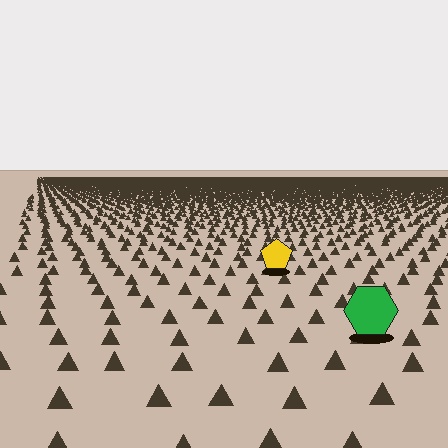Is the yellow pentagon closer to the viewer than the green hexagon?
No. The green hexagon is closer — you can tell from the texture gradient: the ground texture is coarser near it.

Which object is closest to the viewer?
The green hexagon is closest. The texture marks near it are larger and more spread out.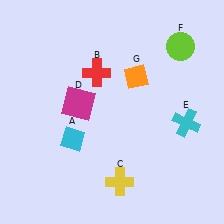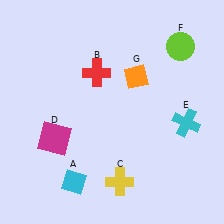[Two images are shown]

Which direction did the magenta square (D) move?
The magenta square (D) moved down.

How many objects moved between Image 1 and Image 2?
2 objects moved between the two images.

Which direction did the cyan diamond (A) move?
The cyan diamond (A) moved down.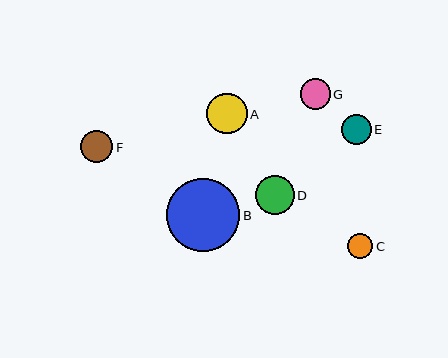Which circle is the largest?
Circle B is the largest with a size of approximately 74 pixels.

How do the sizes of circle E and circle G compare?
Circle E and circle G are approximately the same size.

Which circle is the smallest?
Circle C is the smallest with a size of approximately 25 pixels.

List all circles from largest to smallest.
From largest to smallest: B, A, D, F, E, G, C.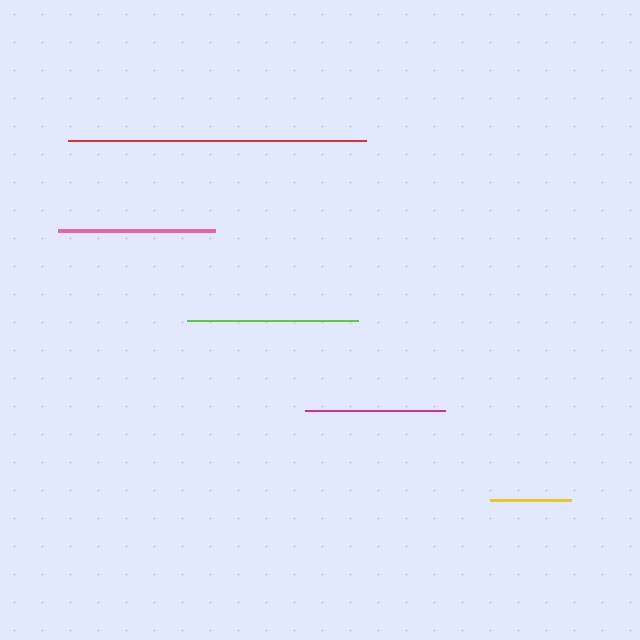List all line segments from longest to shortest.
From longest to shortest: red, lime, pink, magenta, yellow.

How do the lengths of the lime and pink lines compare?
The lime and pink lines are approximately the same length.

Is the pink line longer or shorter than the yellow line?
The pink line is longer than the yellow line.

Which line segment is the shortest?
The yellow line is the shortest at approximately 81 pixels.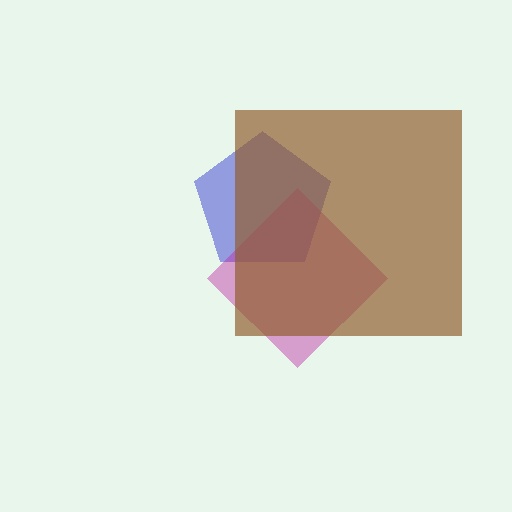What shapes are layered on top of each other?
The layered shapes are: a blue pentagon, a magenta diamond, a brown square.